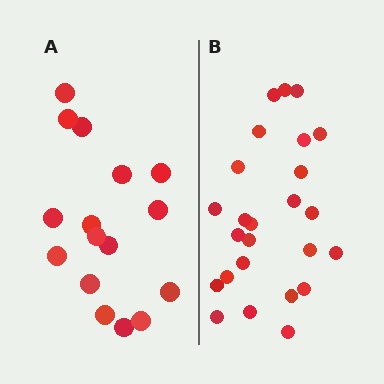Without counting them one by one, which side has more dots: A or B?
Region B (the right region) has more dots.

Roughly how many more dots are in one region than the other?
Region B has roughly 8 or so more dots than region A.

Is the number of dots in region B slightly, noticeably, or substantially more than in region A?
Region B has substantially more. The ratio is roughly 1.6 to 1.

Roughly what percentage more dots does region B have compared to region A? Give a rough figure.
About 55% more.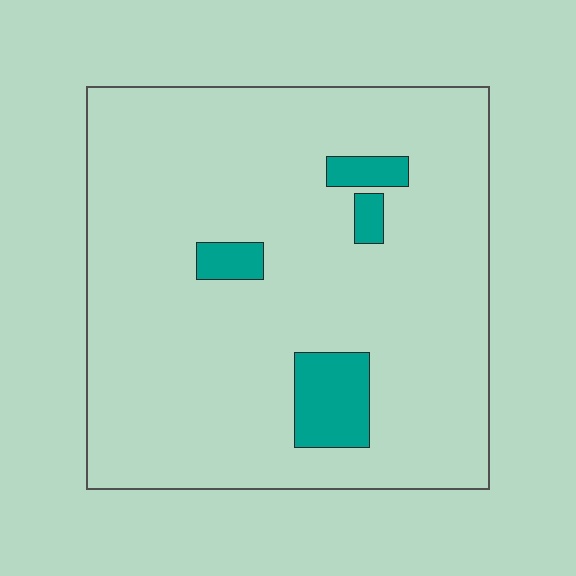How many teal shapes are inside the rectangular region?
4.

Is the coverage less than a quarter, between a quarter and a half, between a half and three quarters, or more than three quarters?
Less than a quarter.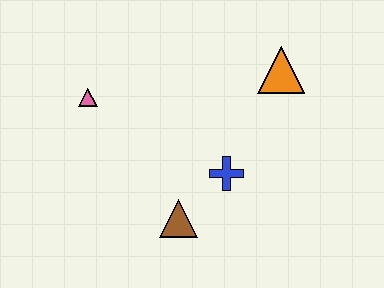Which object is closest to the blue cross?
The brown triangle is closest to the blue cross.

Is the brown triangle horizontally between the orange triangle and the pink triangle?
Yes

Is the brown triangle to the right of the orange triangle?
No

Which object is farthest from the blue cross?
The pink triangle is farthest from the blue cross.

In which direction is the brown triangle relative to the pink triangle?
The brown triangle is below the pink triangle.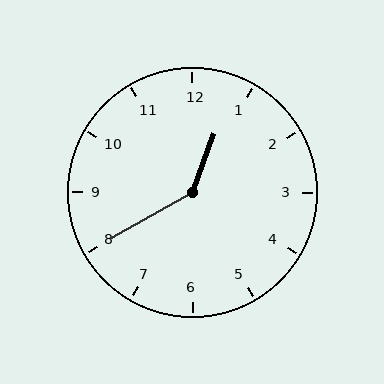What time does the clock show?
12:40.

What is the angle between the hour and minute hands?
Approximately 140 degrees.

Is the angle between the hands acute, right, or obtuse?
It is obtuse.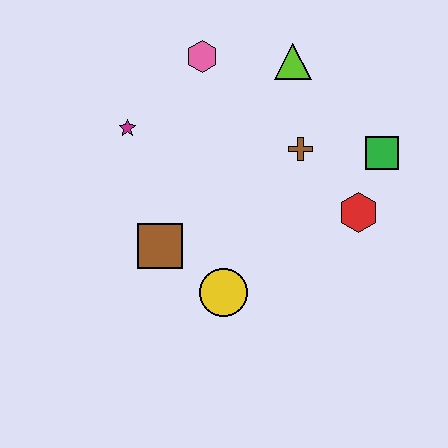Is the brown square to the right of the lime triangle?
No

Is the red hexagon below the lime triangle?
Yes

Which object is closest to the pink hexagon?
The lime triangle is closest to the pink hexagon.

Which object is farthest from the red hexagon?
The magenta star is farthest from the red hexagon.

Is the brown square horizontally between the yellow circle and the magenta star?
Yes